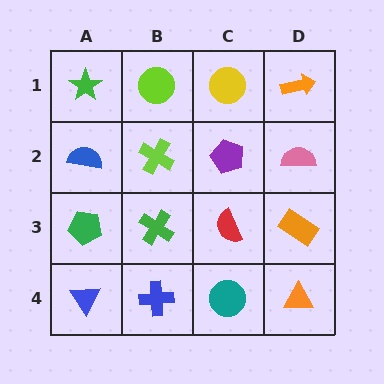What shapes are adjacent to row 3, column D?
A pink semicircle (row 2, column D), an orange triangle (row 4, column D), a red semicircle (row 3, column C).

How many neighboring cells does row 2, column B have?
4.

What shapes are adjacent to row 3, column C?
A purple pentagon (row 2, column C), a teal circle (row 4, column C), a green cross (row 3, column B), an orange rectangle (row 3, column D).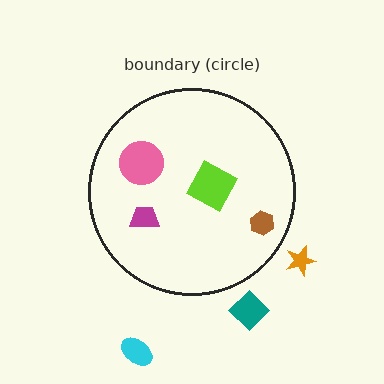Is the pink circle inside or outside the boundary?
Inside.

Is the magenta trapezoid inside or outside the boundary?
Inside.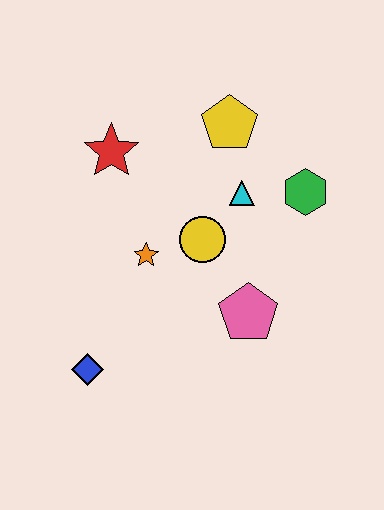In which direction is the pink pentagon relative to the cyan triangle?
The pink pentagon is below the cyan triangle.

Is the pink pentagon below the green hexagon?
Yes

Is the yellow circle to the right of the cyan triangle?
No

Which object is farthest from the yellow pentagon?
The blue diamond is farthest from the yellow pentagon.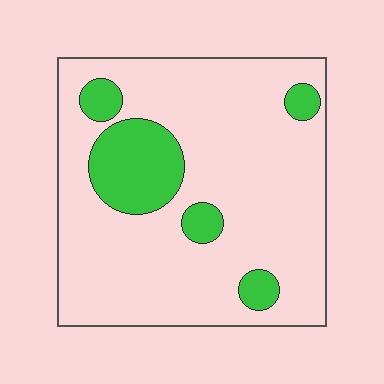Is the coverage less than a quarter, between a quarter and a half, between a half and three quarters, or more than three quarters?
Less than a quarter.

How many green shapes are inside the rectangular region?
5.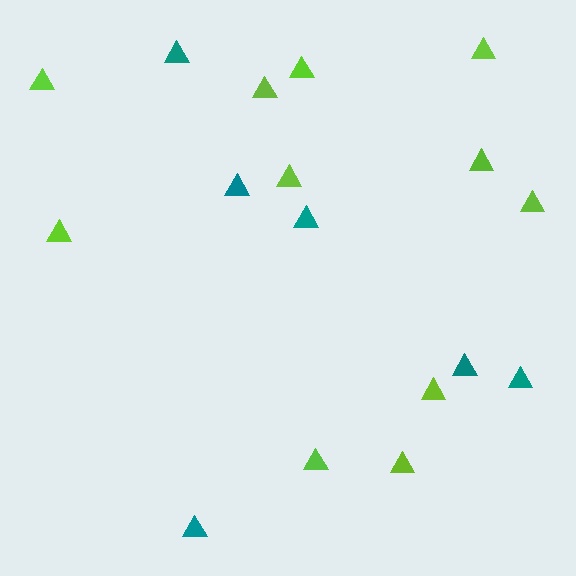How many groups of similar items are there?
There are 2 groups: one group of lime triangles (11) and one group of teal triangles (6).